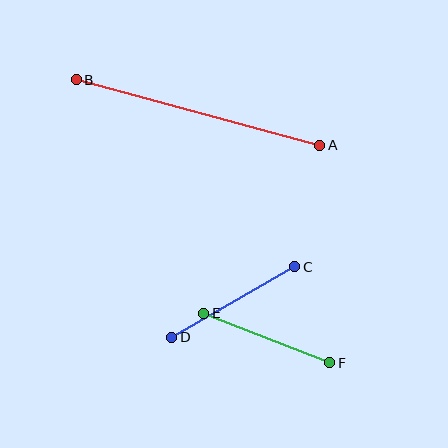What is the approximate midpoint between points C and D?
The midpoint is at approximately (233, 302) pixels.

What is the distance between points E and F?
The distance is approximately 136 pixels.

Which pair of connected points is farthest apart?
Points A and B are farthest apart.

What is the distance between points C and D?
The distance is approximately 142 pixels.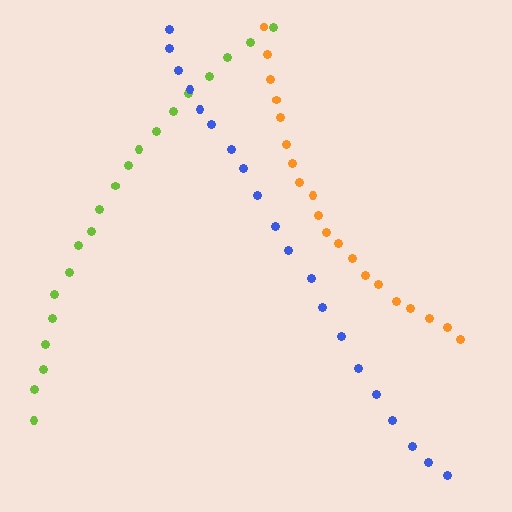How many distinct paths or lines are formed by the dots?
There are 3 distinct paths.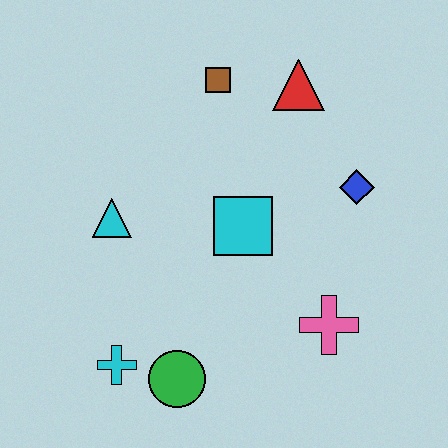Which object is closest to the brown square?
The red triangle is closest to the brown square.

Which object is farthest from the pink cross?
The brown square is farthest from the pink cross.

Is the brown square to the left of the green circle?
No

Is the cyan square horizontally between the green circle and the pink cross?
Yes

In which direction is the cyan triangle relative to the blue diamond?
The cyan triangle is to the left of the blue diamond.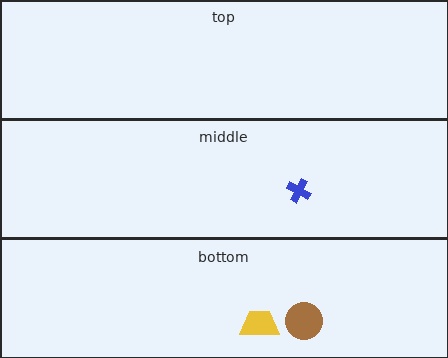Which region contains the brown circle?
The bottom region.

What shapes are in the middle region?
The blue cross.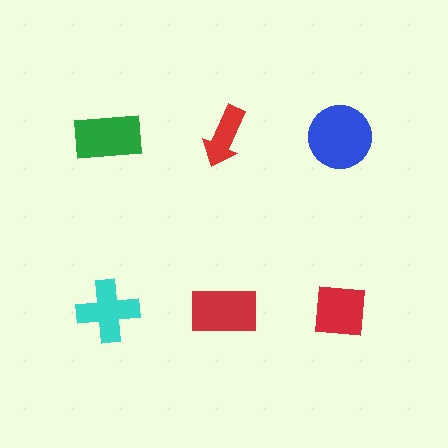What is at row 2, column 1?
A cyan cross.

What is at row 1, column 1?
A green rectangle.